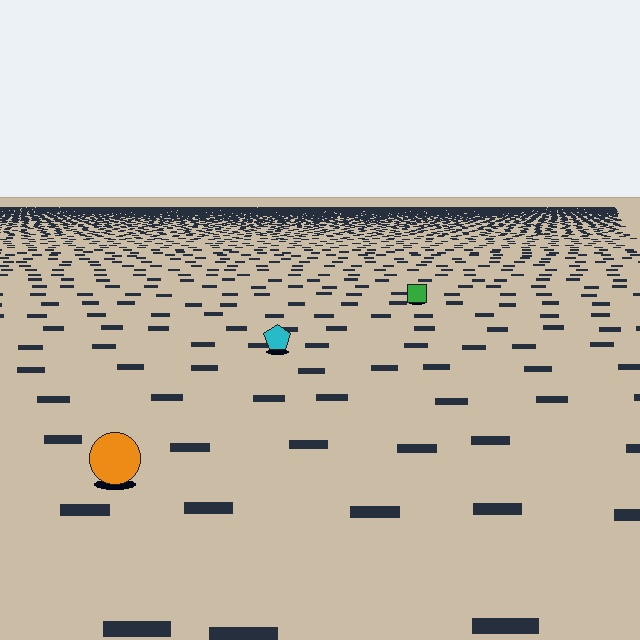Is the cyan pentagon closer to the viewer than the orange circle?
No. The orange circle is closer — you can tell from the texture gradient: the ground texture is coarser near it.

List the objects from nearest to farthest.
From nearest to farthest: the orange circle, the cyan pentagon, the green square.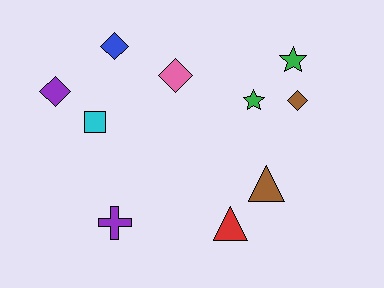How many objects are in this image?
There are 10 objects.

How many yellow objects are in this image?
There are no yellow objects.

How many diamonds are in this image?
There are 4 diamonds.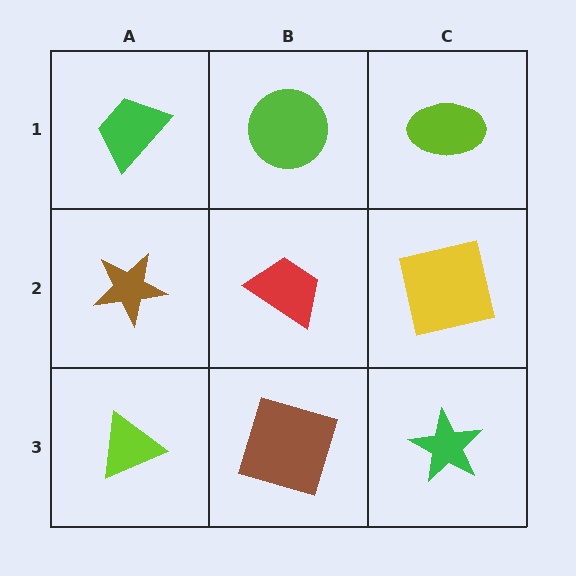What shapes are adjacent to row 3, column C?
A yellow square (row 2, column C), a brown square (row 3, column B).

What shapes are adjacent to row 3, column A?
A brown star (row 2, column A), a brown square (row 3, column B).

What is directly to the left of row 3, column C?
A brown square.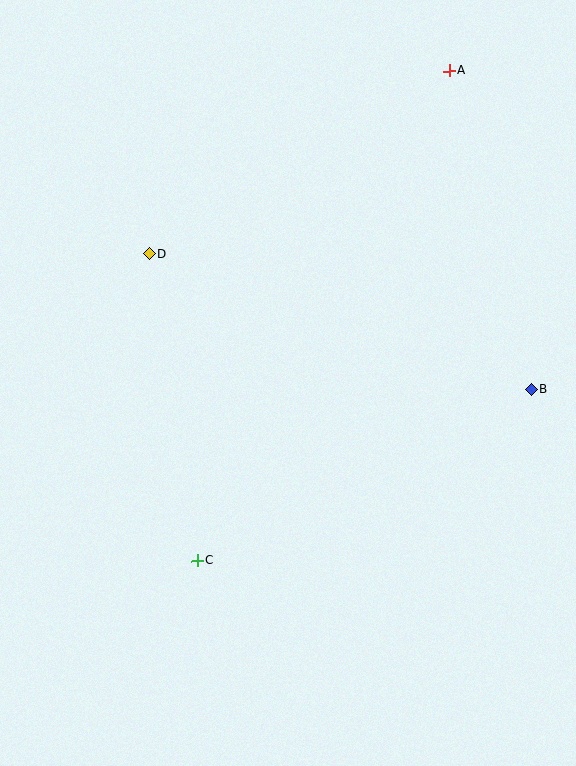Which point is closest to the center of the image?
Point D at (149, 254) is closest to the center.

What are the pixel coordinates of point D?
Point D is at (149, 254).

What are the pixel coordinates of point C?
Point C is at (197, 560).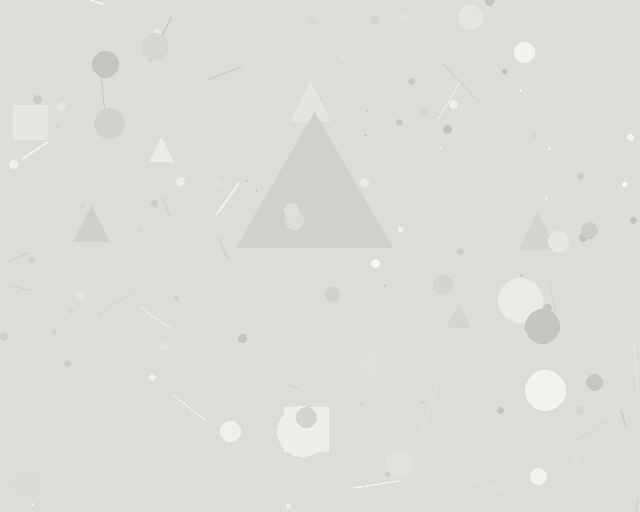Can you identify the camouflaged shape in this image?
The camouflaged shape is a triangle.